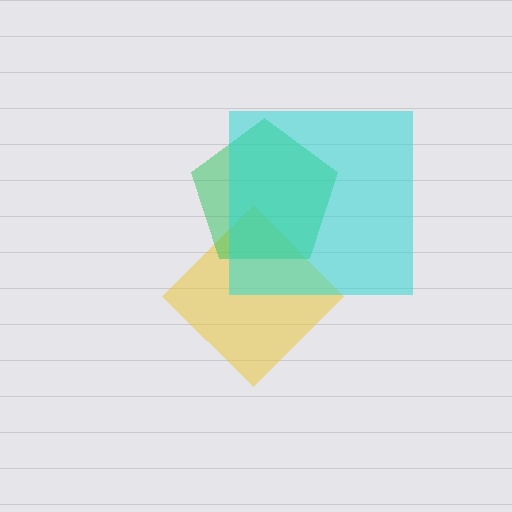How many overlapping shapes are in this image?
There are 3 overlapping shapes in the image.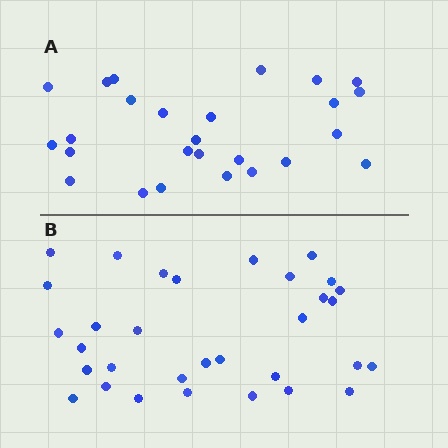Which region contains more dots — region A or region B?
Region B (the bottom region) has more dots.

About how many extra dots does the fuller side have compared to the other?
Region B has about 6 more dots than region A.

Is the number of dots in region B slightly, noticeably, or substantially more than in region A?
Region B has only slightly more — the two regions are fairly close. The ratio is roughly 1.2 to 1.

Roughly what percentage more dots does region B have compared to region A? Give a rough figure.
About 25% more.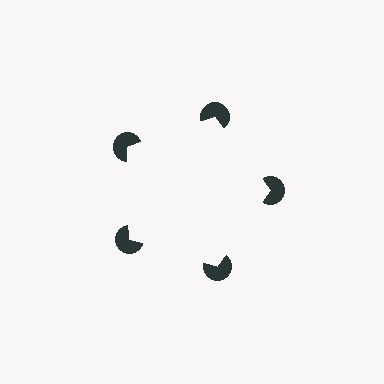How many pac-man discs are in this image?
There are 5 — one at each vertex of the illusory pentagon.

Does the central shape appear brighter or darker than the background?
It typically appears slightly brighter than the background, even though no actual brightness change is drawn.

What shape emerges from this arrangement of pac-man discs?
An illusory pentagon — its edges are inferred from the aligned wedge cuts in the pac-man discs, not physically drawn.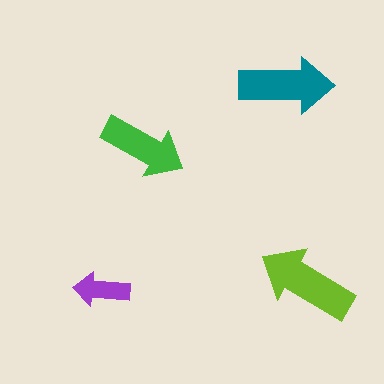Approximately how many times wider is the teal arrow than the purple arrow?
About 1.5 times wider.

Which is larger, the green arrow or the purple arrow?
The green one.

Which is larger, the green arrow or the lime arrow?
The lime one.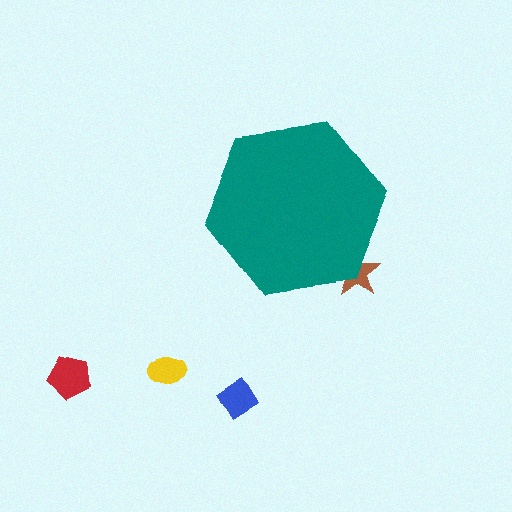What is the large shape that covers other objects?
A teal hexagon.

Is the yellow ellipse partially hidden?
No, the yellow ellipse is fully visible.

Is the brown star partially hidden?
Yes, the brown star is partially hidden behind the teal hexagon.